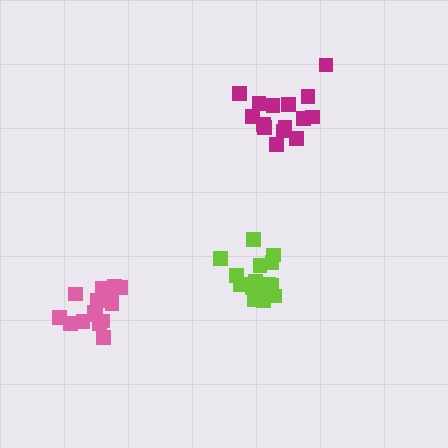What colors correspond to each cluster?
The clusters are colored: lime, magenta, pink.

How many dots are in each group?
Group 1: 16 dots, Group 2: 15 dots, Group 3: 16 dots (47 total).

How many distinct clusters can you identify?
There are 3 distinct clusters.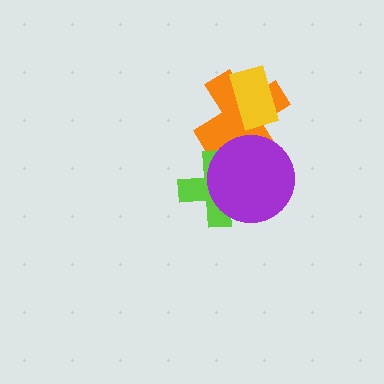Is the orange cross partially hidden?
Yes, it is partially covered by another shape.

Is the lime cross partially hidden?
Yes, it is partially covered by another shape.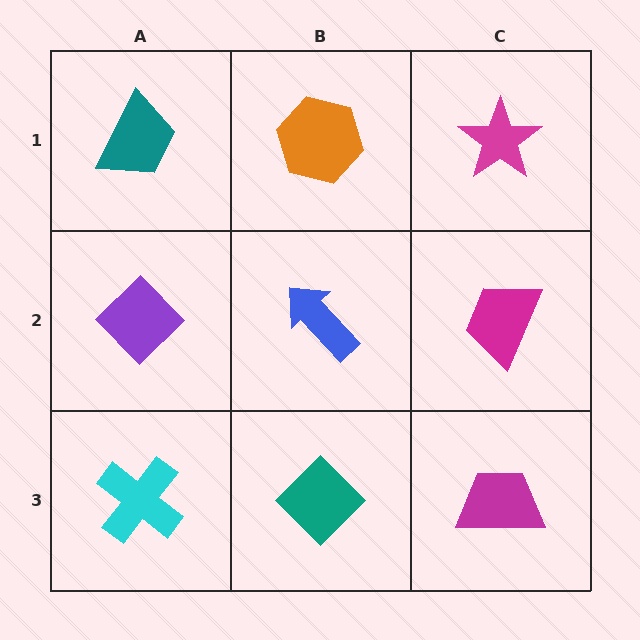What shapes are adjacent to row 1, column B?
A blue arrow (row 2, column B), a teal trapezoid (row 1, column A), a magenta star (row 1, column C).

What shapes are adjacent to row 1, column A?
A purple diamond (row 2, column A), an orange hexagon (row 1, column B).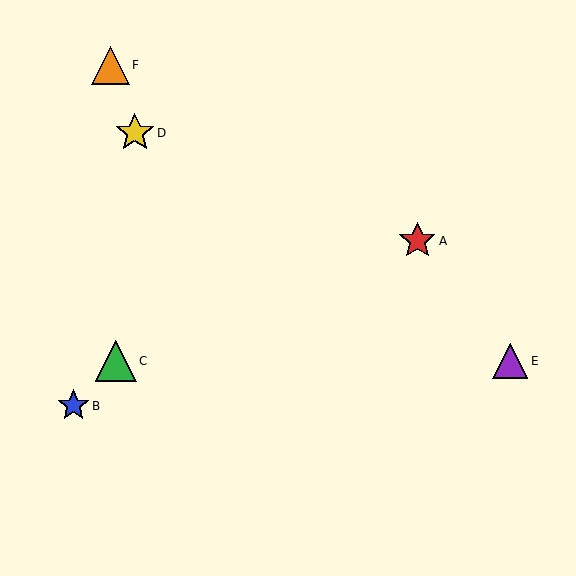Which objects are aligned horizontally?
Objects C, E are aligned horizontally.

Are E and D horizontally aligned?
No, E is at y≈361 and D is at y≈133.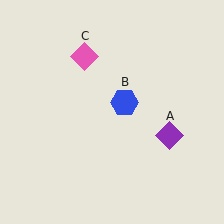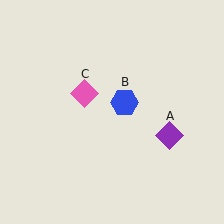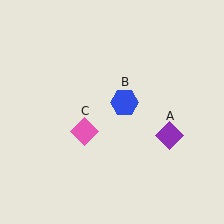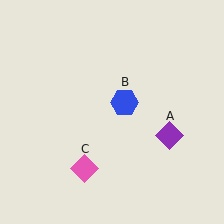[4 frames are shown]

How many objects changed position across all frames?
1 object changed position: pink diamond (object C).